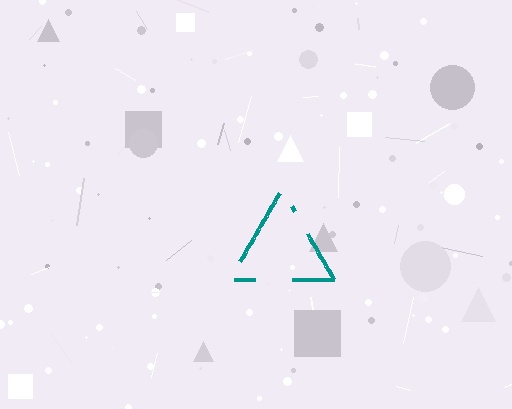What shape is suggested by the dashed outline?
The dashed outline suggests a triangle.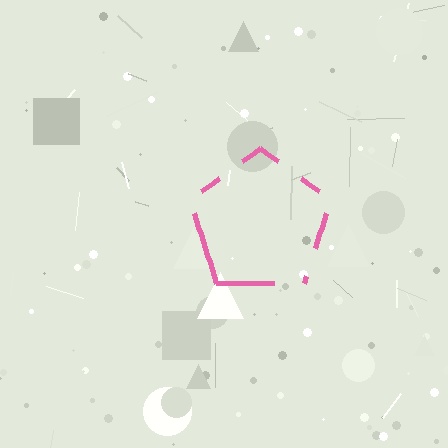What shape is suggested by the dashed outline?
The dashed outline suggests a pentagon.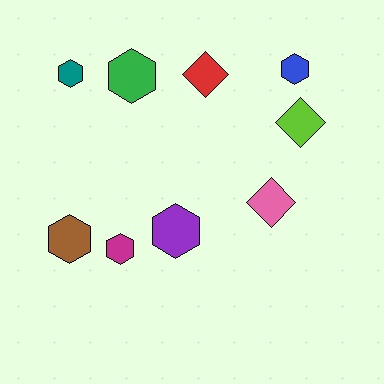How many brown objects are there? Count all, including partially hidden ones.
There is 1 brown object.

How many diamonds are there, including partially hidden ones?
There are 3 diamonds.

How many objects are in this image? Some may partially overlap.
There are 9 objects.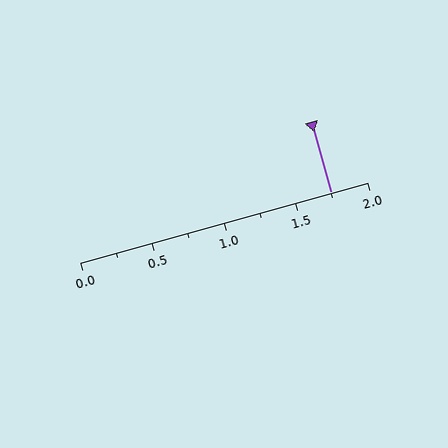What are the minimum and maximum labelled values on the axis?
The axis runs from 0.0 to 2.0.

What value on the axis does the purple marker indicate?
The marker indicates approximately 1.75.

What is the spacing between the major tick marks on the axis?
The major ticks are spaced 0.5 apart.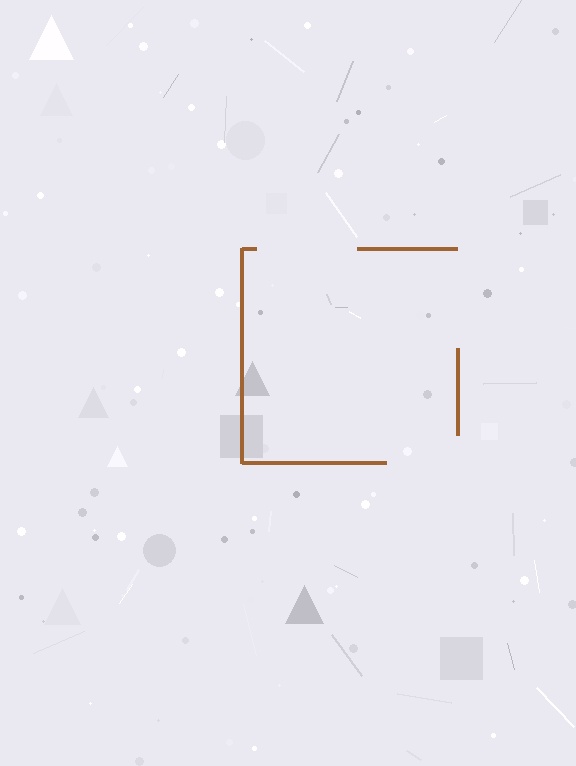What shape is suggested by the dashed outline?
The dashed outline suggests a square.